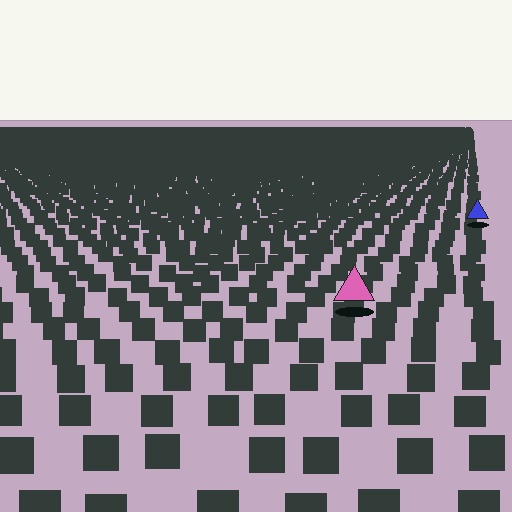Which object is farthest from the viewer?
The blue triangle is farthest from the viewer. It appears smaller and the ground texture around it is denser.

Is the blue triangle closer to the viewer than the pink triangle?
No. The pink triangle is closer — you can tell from the texture gradient: the ground texture is coarser near it.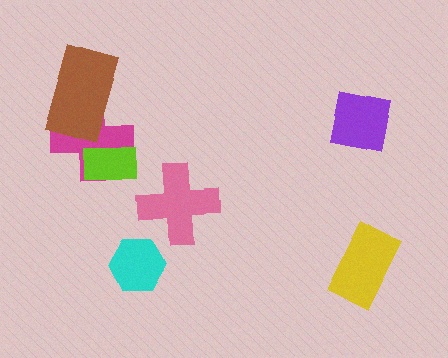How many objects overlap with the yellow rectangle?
0 objects overlap with the yellow rectangle.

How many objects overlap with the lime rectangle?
1 object overlaps with the lime rectangle.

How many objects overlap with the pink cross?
0 objects overlap with the pink cross.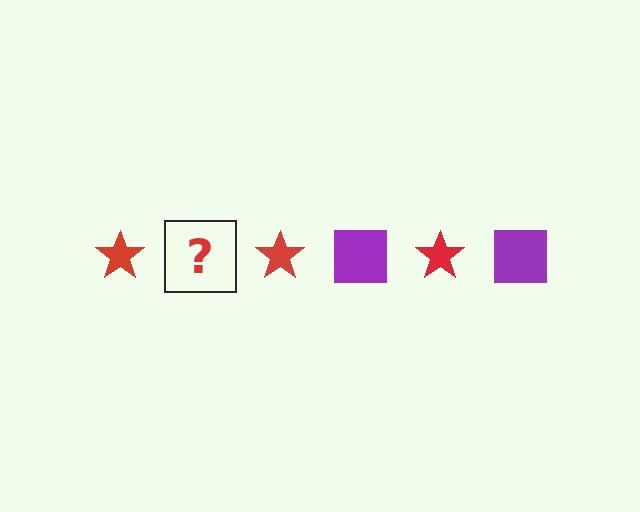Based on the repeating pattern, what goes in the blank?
The blank should be a purple square.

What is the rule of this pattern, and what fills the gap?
The rule is that the pattern alternates between red star and purple square. The gap should be filled with a purple square.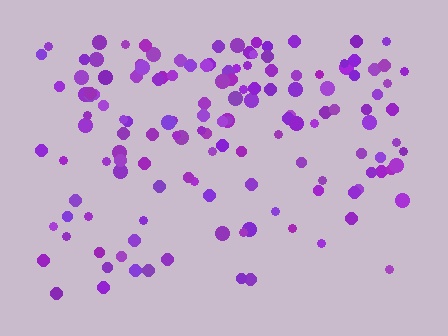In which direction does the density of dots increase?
From bottom to top, with the top side densest.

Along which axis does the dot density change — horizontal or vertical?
Vertical.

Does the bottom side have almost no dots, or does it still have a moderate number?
Still a moderate number, just noticeably fewer than the top.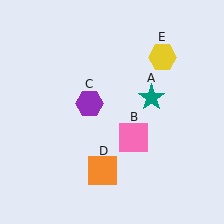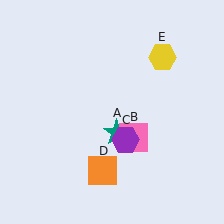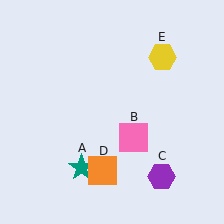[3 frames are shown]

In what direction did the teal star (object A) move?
The teal star (object A) moved down and to the left.